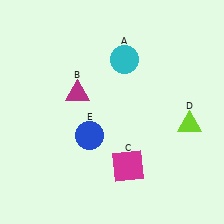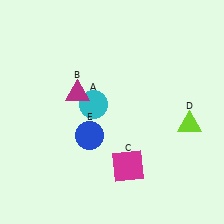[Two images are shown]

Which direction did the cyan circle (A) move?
The cyan circle (A) moved down.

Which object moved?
The cyan circle (A) moved down.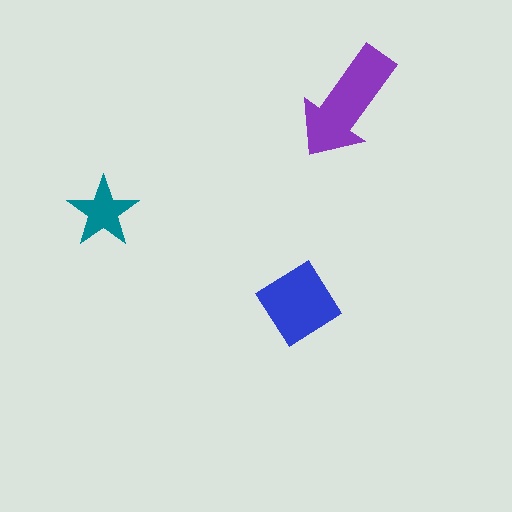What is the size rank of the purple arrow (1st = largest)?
1st.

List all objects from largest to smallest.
The purple arrow, the blue diamond, the teal star.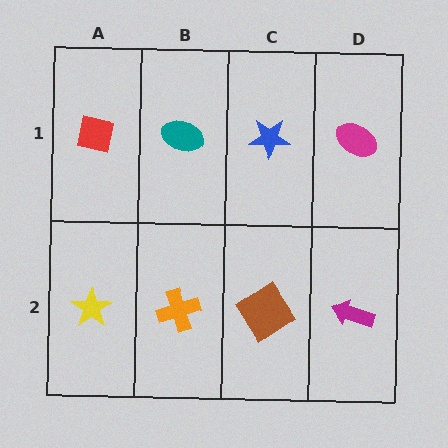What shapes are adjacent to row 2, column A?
A red square (row 1, column A), an orange cross (row 2, column B).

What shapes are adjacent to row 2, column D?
A magenta ellipse (row 1, column D), a brown diamond (row 2, column C).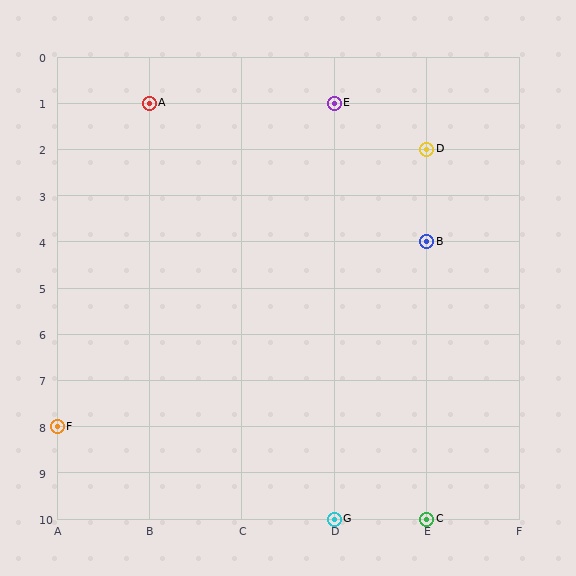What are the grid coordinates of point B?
Point B is at grid coordinates (E, 4).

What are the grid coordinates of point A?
Point A is at grid coordinates (B, 1).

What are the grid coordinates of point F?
Point F is at grid coordinates (A, 8).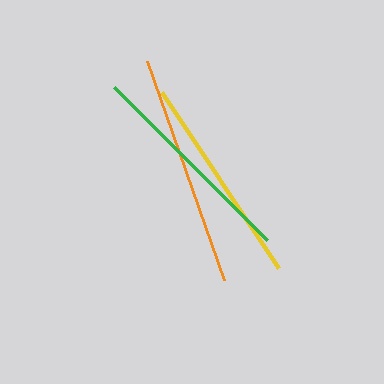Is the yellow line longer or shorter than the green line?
The green line is longer than the yellow line.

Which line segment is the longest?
The orange line is the longest at approximately 232 pixels.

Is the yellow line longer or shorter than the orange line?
The orange line is longer than the yellow line.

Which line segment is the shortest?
The yellow line is the shortest at approximately 212 pixels.